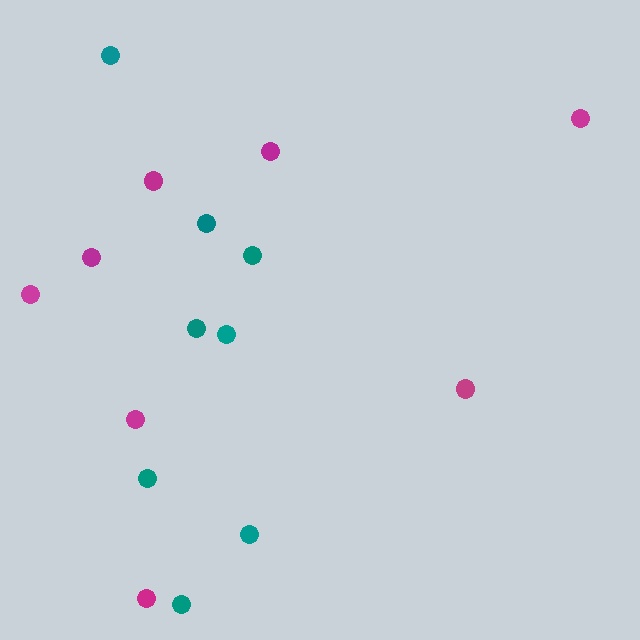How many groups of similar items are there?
There are 2 groups: one group of magenta circles (8) and one group of teal circles (8).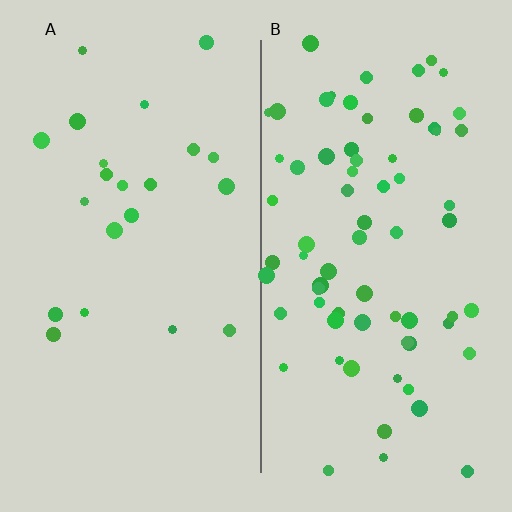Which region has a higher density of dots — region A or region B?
B (the right).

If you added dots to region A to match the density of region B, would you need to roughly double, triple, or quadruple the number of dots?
Approximately triple.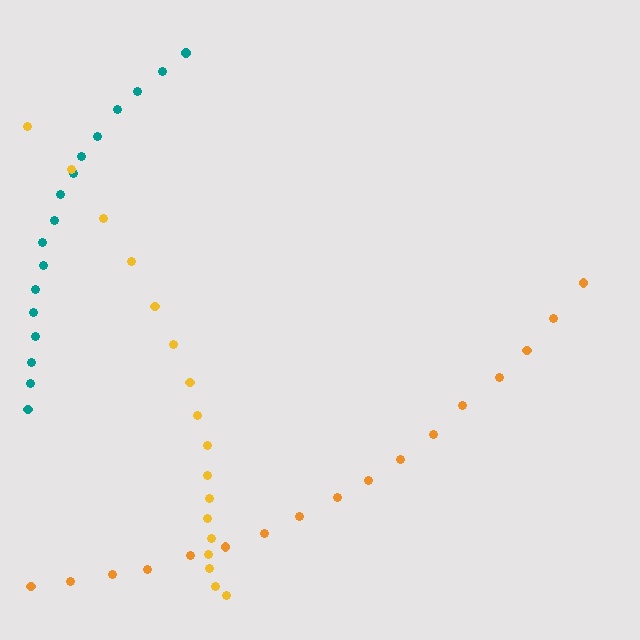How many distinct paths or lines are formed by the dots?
There are 3 distinct paths.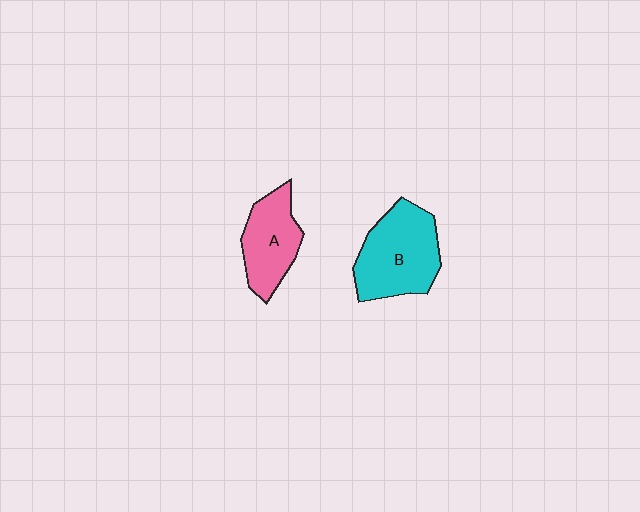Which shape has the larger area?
Shape B (cyan).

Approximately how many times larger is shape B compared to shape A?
Approximately 1.4 times.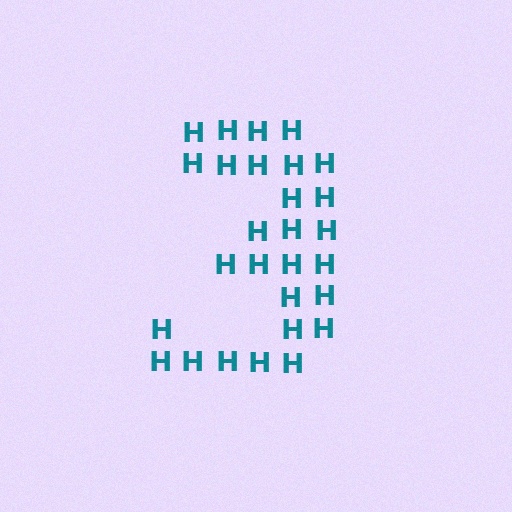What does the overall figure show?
The overall figure shows the digit 3.